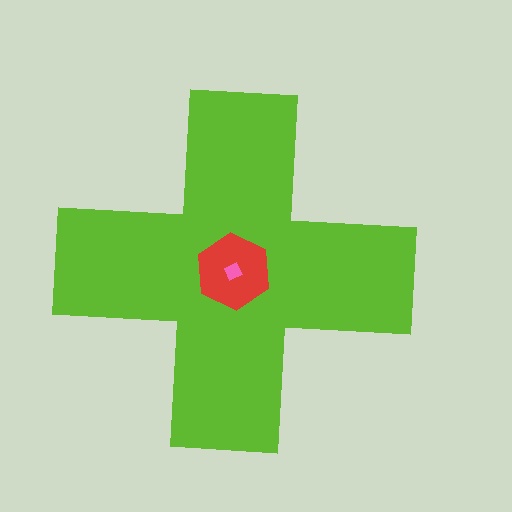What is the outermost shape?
The lime cross.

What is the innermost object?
The pink diamond.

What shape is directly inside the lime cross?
The red hexagon.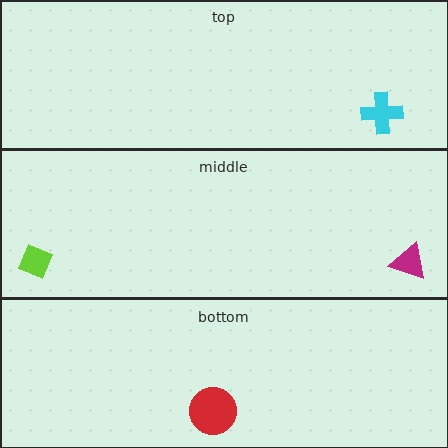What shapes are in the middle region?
The magenta triangle, the lime diamond.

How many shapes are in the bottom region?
1.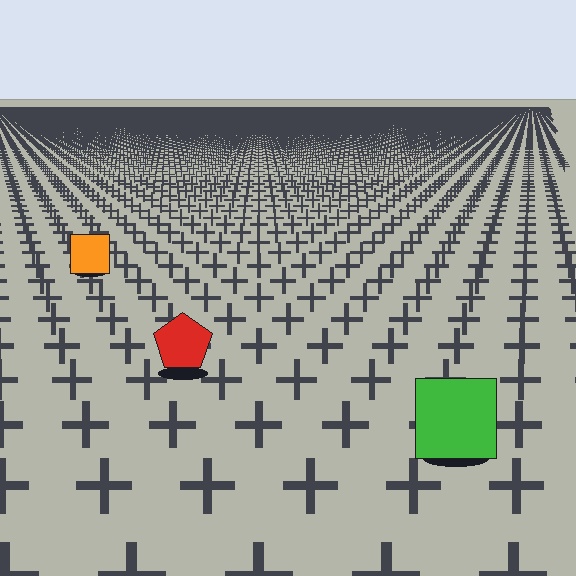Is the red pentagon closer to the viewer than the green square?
No. The green square is closer — you can tell from the texture gradient: the ground texture is coarser near it.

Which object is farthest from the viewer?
The orange square is farthest from the viewer. It appears smaller and the ground texture around it is denser.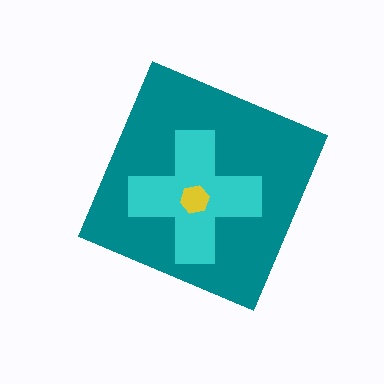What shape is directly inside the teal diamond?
The cyan cross.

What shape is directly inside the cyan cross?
The yellow hexagon.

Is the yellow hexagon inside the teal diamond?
Yes.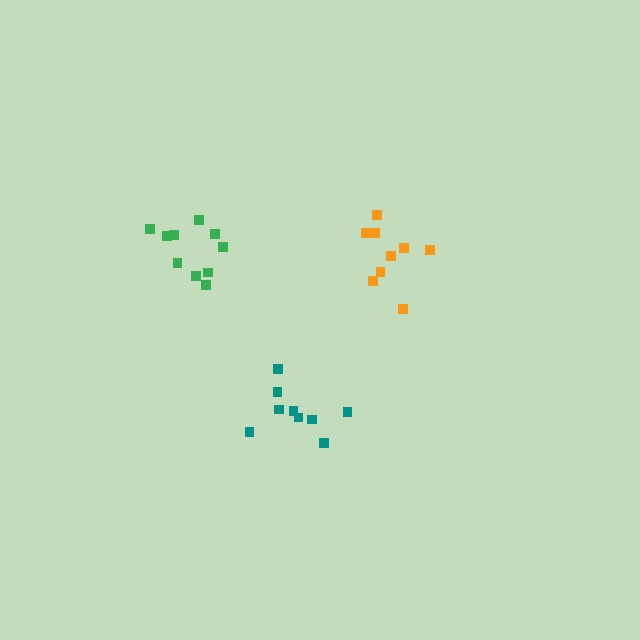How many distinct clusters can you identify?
There are 3 distinct clusters.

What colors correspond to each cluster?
The clusters are colored: green, orange, teal.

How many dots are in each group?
Group 1: 10 dots, Group 2: 9 dots, Group 3: 9 dots (28 total).